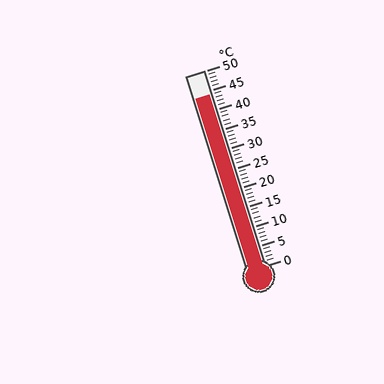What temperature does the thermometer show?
The thermometer shows approximately 44°C.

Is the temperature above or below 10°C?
The temperature is above 10°C.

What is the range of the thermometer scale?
The thermometer scale ranges from 0°C to 50°C.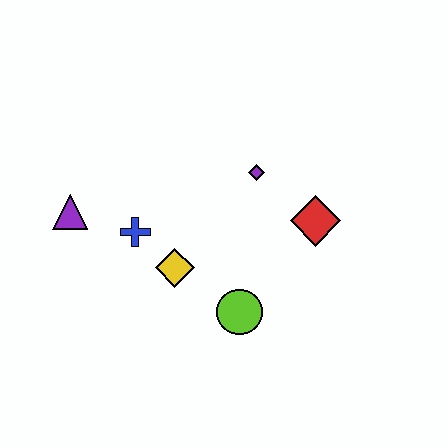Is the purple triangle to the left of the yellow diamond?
Yes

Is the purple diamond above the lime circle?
Yes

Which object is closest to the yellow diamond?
The blue cross is closest to the yellow diamond.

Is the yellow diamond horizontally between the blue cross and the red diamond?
Yes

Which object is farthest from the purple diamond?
The purple triangle is farthest from the purple diamond.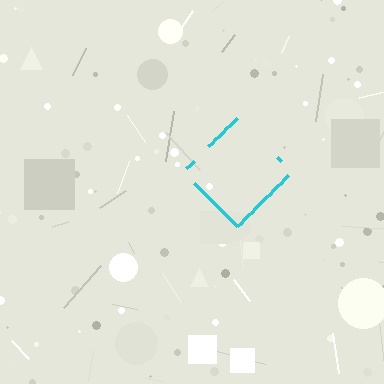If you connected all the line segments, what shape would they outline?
They would outline a diamond.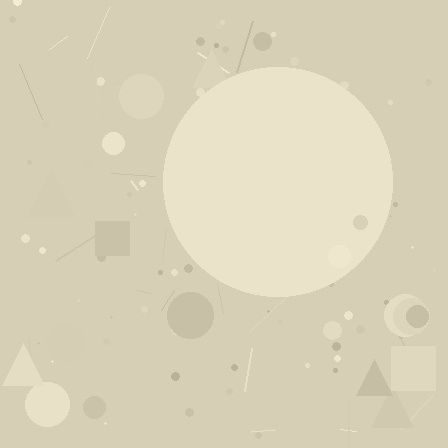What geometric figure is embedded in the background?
A circle is embedded in the background.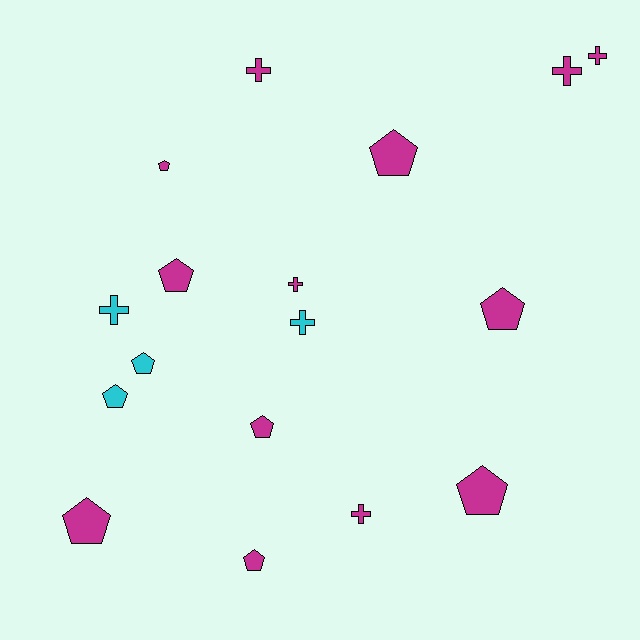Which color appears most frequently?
Magenta, with 13 objects.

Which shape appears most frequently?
Pentagon, with 10 objects.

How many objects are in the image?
There are 17 objects.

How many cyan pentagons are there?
There are 2 cyan pentagons.